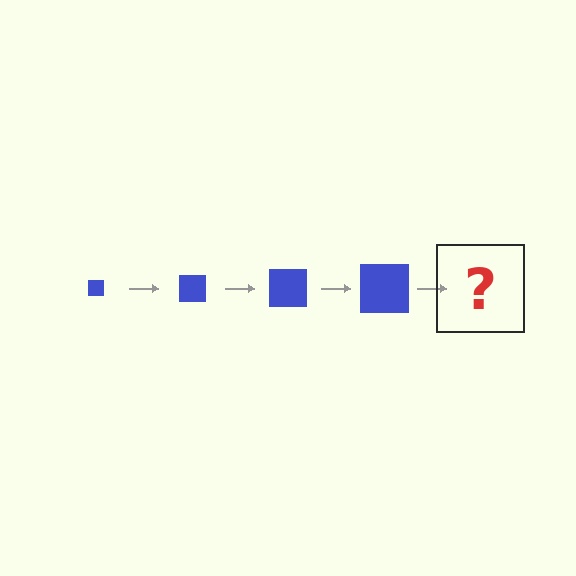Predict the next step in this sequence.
The next step is a blue square, larger than the previous one.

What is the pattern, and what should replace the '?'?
The pattern is that the square gets progressively larger each step. The '?' should be a blue square, larger than the previous one.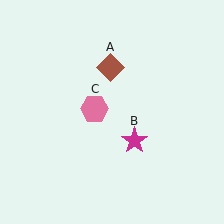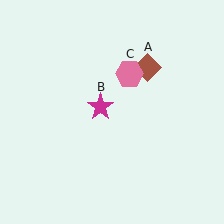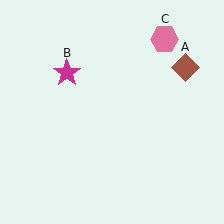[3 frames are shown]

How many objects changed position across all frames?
3 objects changed position: brown diamond (object A), magenta star (object B), pink hexagon (object C).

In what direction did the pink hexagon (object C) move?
The pink hexagon (object C) moved up and to the right.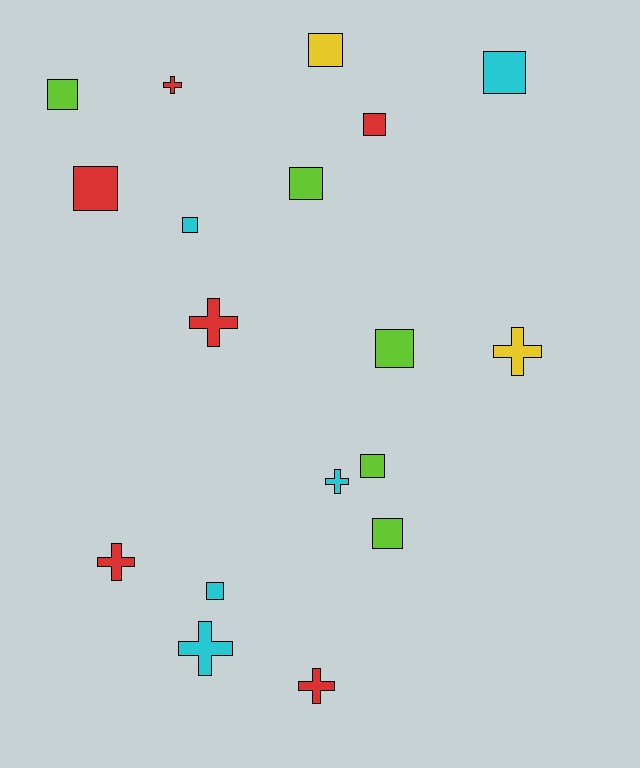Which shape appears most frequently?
Square, with 11 objects.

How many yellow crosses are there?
There is 1 yellow cross.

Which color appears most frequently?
Red, with 6 objects.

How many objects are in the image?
There are 18 objects.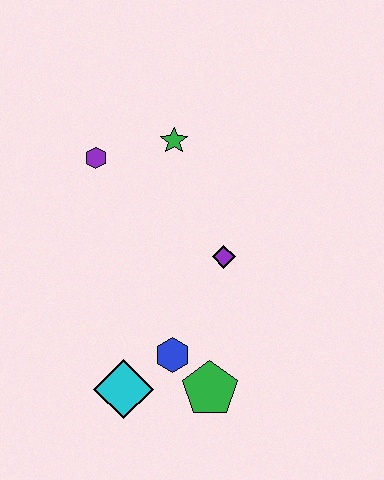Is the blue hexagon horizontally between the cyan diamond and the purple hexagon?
No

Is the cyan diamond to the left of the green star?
Yes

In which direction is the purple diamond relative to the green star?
The purple diamond is below the green star.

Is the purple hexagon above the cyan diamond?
Yes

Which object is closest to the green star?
The purple hexagon is closest to the green star.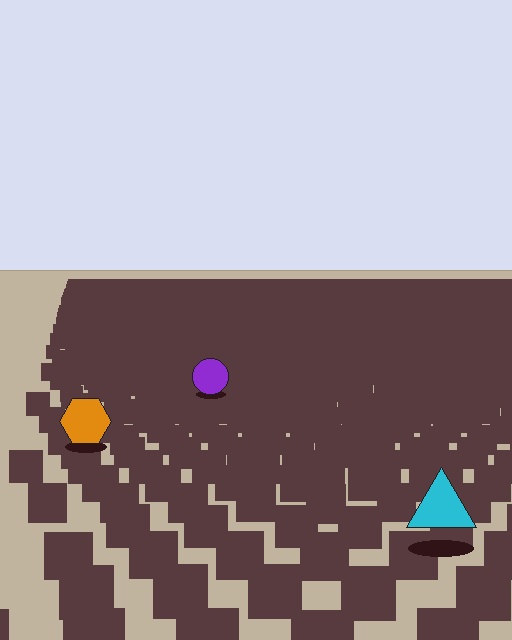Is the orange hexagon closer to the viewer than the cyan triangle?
No. The cyan triangle is closer — you can tell from the texture gradient: the ground texture is coarser near it.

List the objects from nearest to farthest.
From nearest to farthest: the cyan triangle, the orange hexagon, the purple circle.